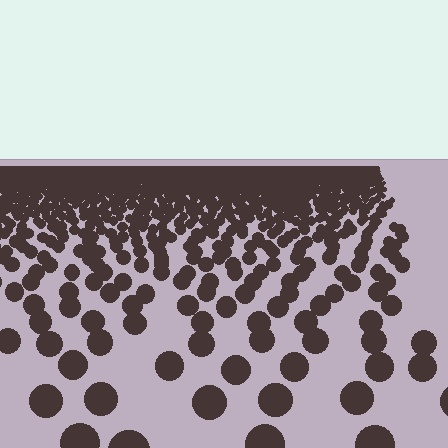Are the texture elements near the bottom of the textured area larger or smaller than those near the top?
Larger. Near the bottom, elements are closer to the viewer and appear at a bigger on-screen size.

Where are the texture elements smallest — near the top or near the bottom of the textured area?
Near the top.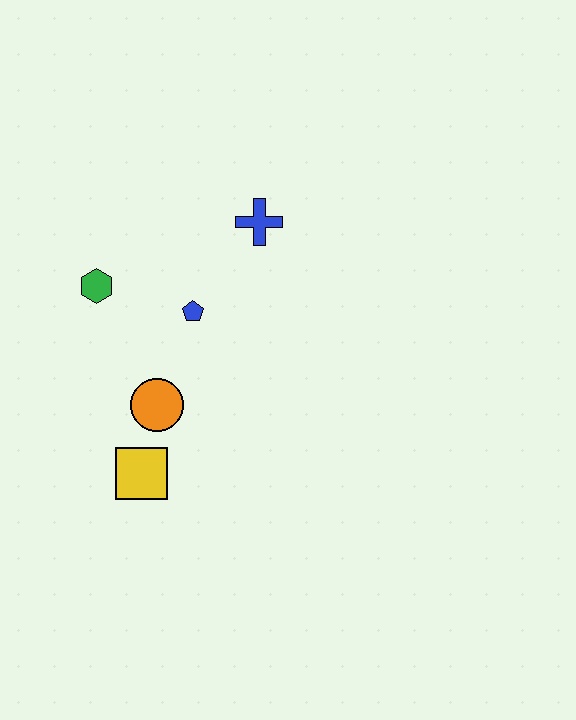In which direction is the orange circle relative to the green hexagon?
The orange circle is below the green hexagon.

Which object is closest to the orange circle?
The yellow square is closest to the orange circle.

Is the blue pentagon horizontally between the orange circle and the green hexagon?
No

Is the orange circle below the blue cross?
Yes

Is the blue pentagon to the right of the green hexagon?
Yes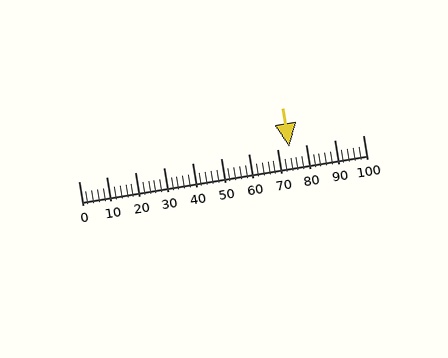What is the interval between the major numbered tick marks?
The major tick marks are spaced 10 units apart.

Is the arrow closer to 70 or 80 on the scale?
The arrow is closer to 70.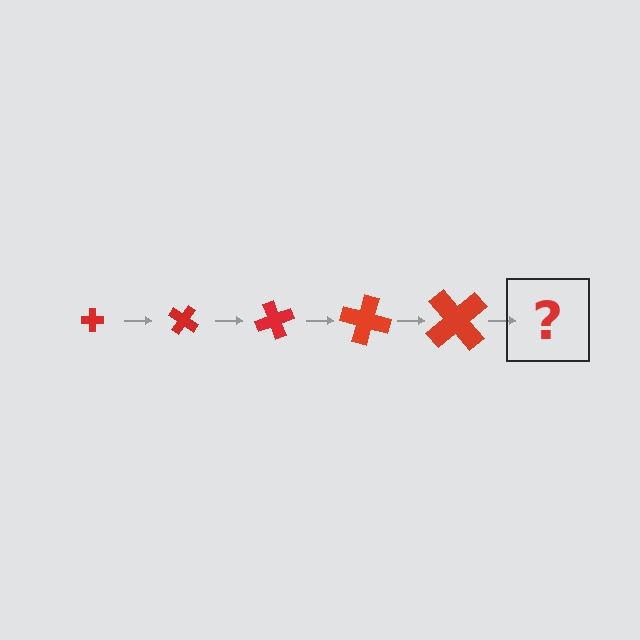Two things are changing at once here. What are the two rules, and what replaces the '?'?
The two rules are that the cross grows larger each step and it rotates 35 degrees each step. The '?' should be a cross, larger than the previous one and rotated 175 degrees from the start.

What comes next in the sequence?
The next element should be a cross, larger than the previous one and rotated 175 degrees from the start.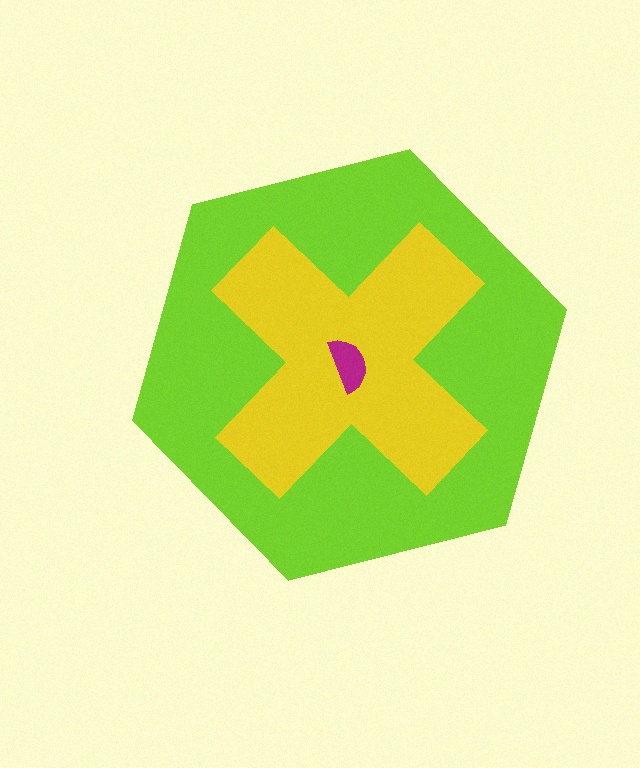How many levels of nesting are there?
3.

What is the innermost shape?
The magenta semicircle.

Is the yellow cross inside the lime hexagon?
Yes.